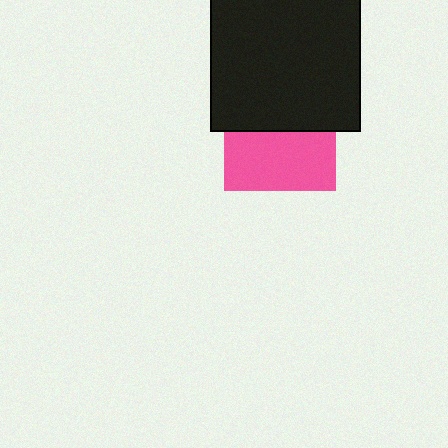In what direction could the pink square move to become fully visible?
The pink square could move down. That would shift it out from behind the black square entirely.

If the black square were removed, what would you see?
You would see the complete pink square.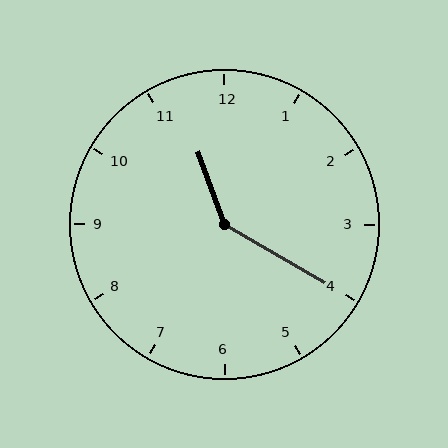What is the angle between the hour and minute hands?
Approximately 140 degrees.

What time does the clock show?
11:20.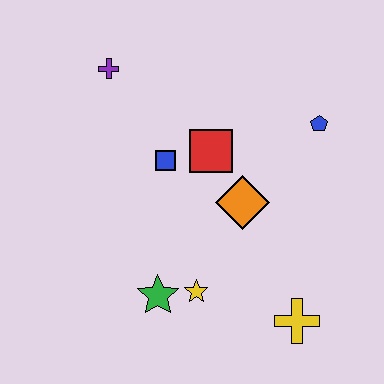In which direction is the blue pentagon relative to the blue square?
The blue pentagon is to the right of the blue square.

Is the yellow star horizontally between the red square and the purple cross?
Yes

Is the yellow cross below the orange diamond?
Yes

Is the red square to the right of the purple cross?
Yes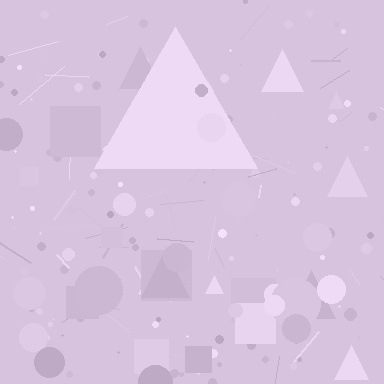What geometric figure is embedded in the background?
A triangle is embedded in the background.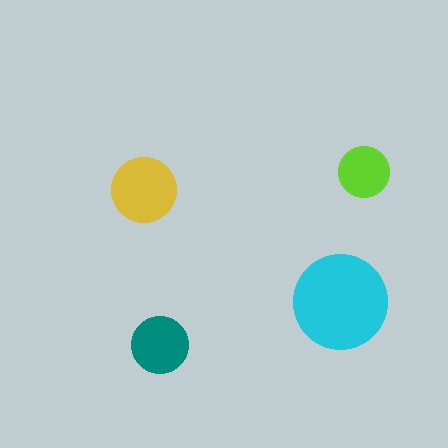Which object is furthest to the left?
The yellow circle is leftmost.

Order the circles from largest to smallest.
the cyan one, the yellow one, the teal one, the lime one.